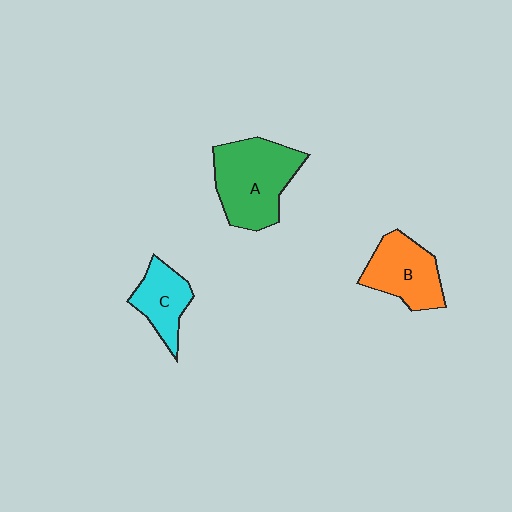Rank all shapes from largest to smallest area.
From largest to smallest: A (green), B (orange), C (cyan).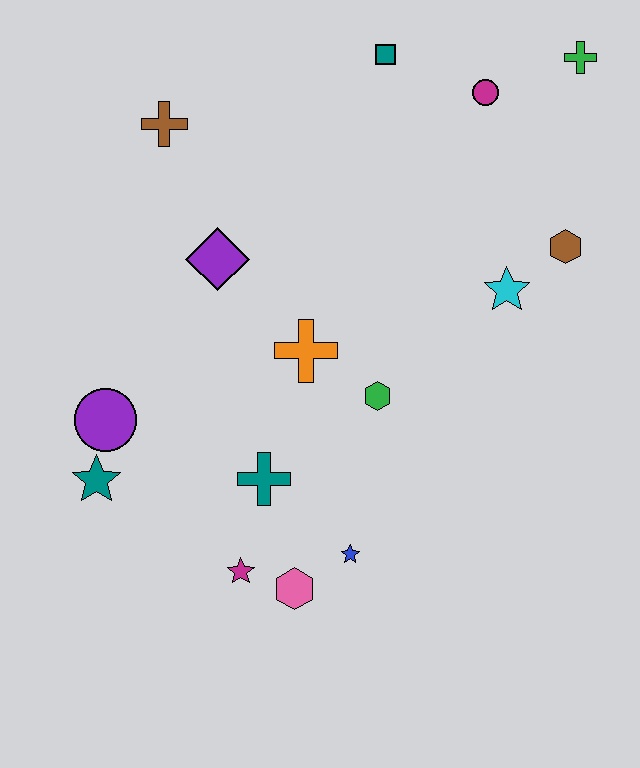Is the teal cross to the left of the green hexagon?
Yes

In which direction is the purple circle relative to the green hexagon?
The purple circle is to the left of the green hexagon.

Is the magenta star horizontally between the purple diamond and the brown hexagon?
Yes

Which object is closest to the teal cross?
The magenta star is closest to the teal cross.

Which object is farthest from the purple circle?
The green cross is farthest from the purple circle.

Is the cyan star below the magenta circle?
Yes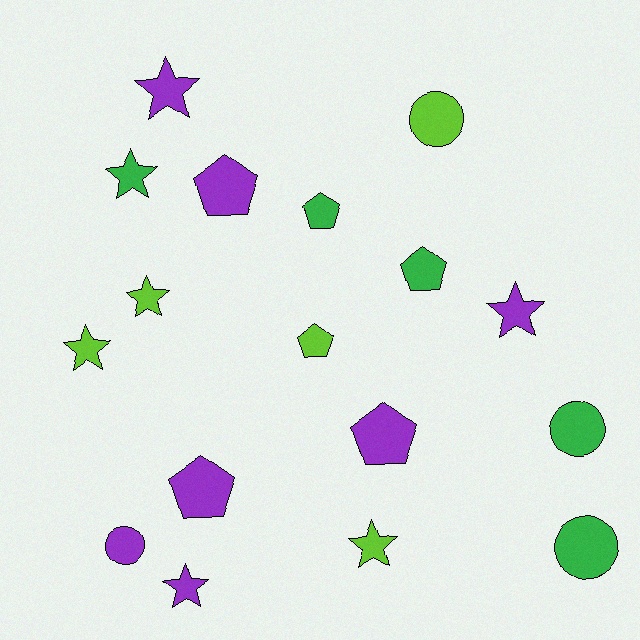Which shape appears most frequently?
Star, with 7 objects.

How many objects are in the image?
There are 17 objects.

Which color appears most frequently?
Purple, with 7 objects.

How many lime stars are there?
There are 3 lime stars.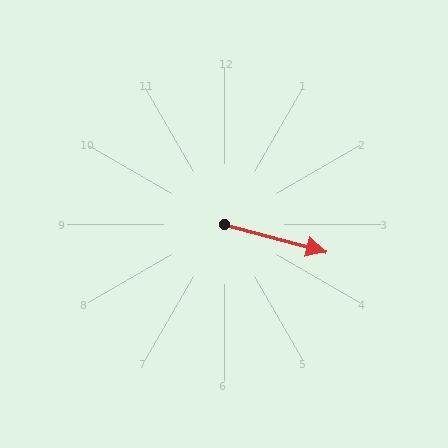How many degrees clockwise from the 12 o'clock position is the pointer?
Approximately 105 degrees.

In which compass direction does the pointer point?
East.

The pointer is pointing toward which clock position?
Roughly 4 o'clock.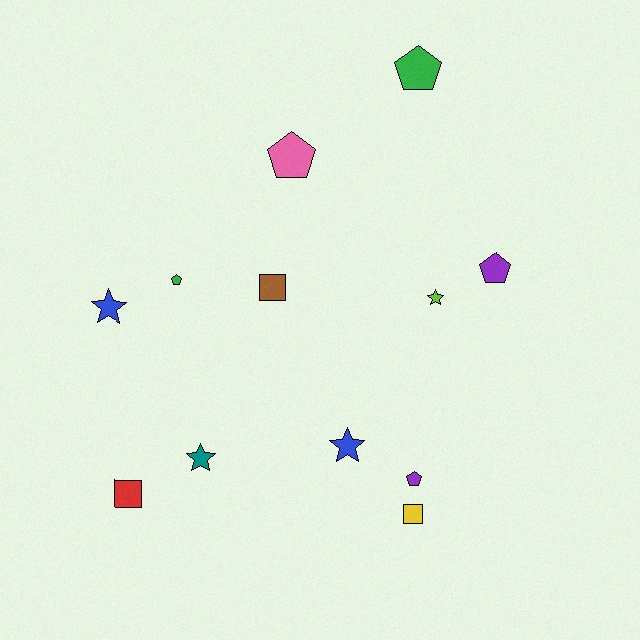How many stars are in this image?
There are 4 stars.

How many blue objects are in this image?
There are 2 blue objects.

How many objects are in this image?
There are 12 objects.